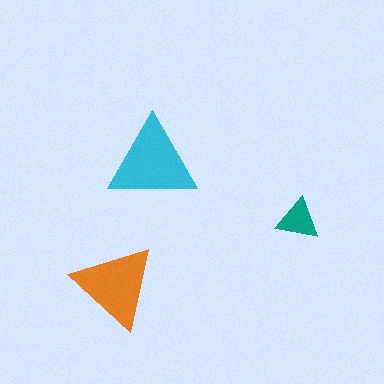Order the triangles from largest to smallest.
the cyan one, the orange one, the teal one.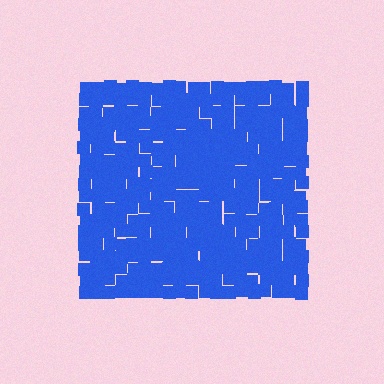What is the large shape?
The large shape is a square.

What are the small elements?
The small elements are squares.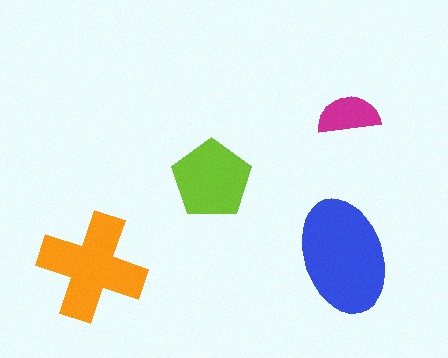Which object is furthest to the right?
The magenta semicircle is rightmost.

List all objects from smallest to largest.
The magenta semicircle, the lime pentagon, the orange cross, the blue ellipse.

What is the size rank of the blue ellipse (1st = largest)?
1st.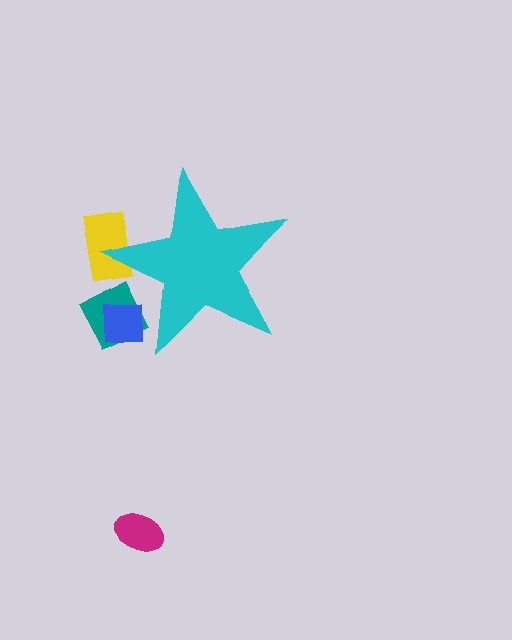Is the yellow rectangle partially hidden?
Yes, the yellow rectangle is partially hidden behind the cyan star.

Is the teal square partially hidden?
Yes, the teal square is partially hidden behind the cyan star.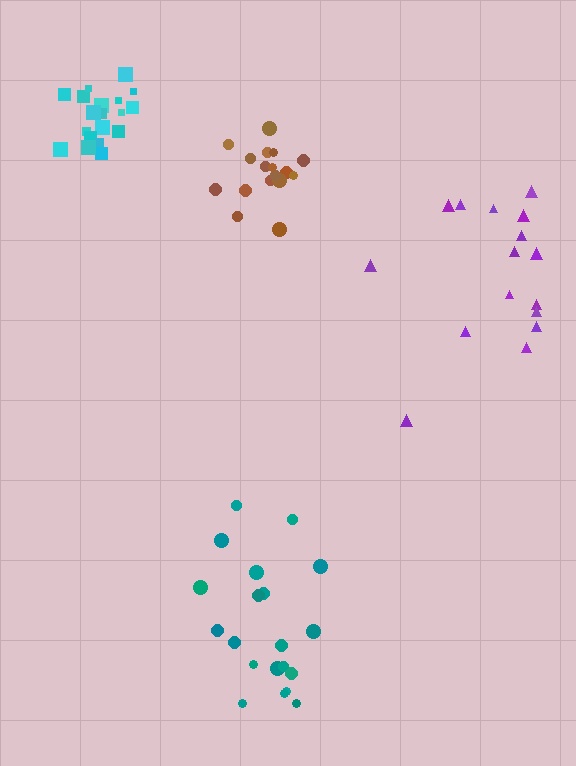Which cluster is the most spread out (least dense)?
Purple.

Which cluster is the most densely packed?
Cyan.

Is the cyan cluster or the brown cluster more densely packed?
Cyan.